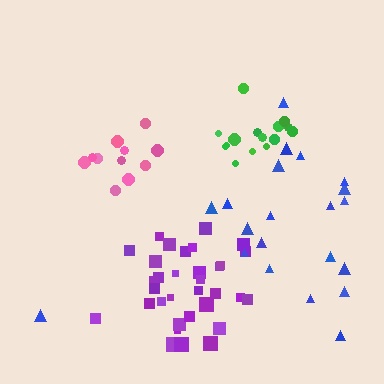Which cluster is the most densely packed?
Green.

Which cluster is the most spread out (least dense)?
Blue.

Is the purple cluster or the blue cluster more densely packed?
Purple.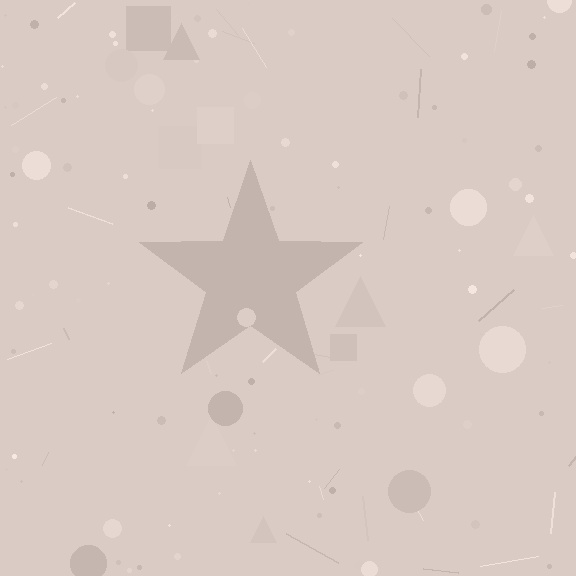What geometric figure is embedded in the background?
A star is embedded in the background.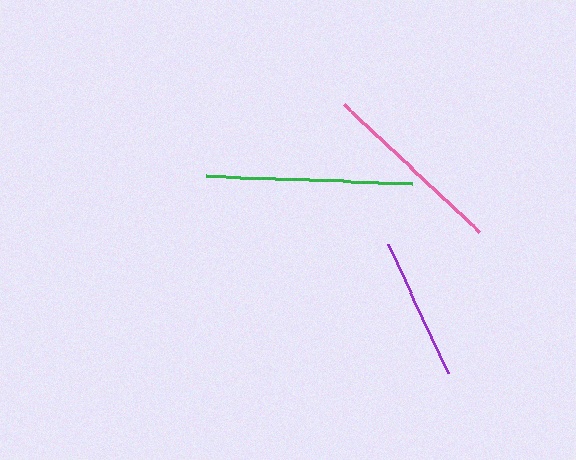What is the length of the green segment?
The green segment is approximately 206 pixels long.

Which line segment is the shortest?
The purple line is the shortest at approximately 143 pixels.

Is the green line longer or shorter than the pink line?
The green line is longer than the pink line.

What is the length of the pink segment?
The pink segment is approximately 186 pixels long.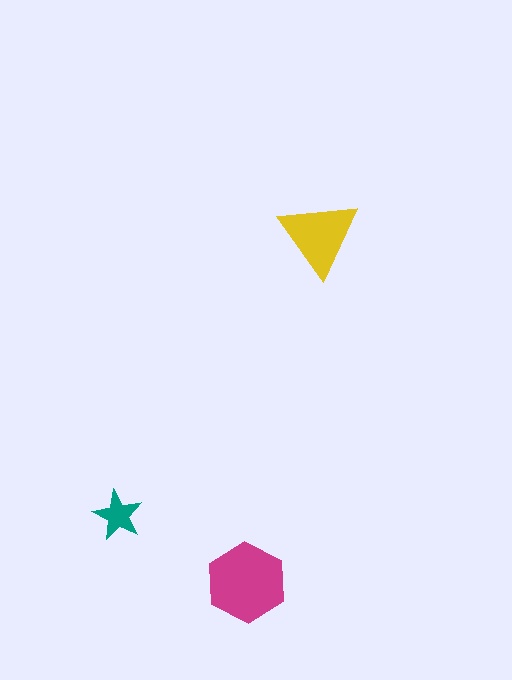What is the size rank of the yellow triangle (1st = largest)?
2nd.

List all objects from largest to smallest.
The magenta hexagon, the yellow triangle, the teal star.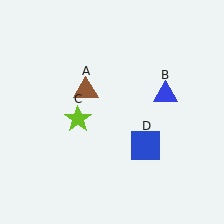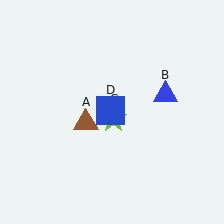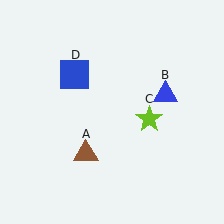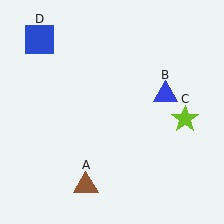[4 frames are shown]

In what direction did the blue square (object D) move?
The blue square (object D) moved up and to the left.